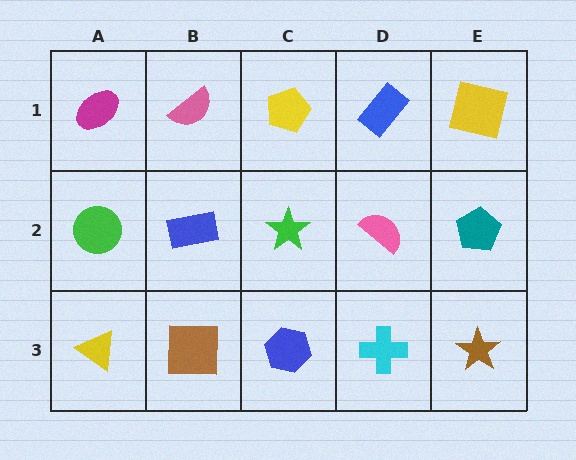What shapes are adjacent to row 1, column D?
A pink semicircle (row 2, column D), a yellow pentagon (row 1, column C), a yellow square (row 1, column E).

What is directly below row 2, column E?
A brown star.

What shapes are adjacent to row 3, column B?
A blue rectangle (row 2, column B), a yellow triangle (row 3, column A), a blue hexagon (row 3, column C).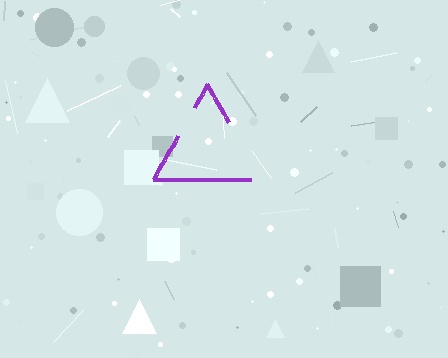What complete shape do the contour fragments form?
The contour fragments form a triangle.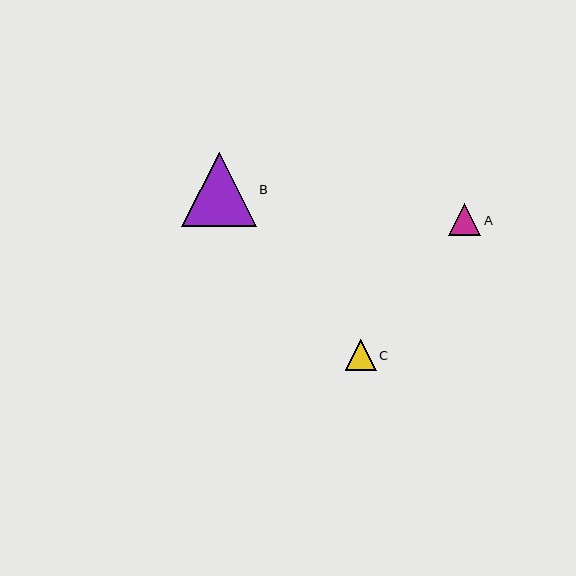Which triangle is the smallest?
Triangle C is the smallest with a size of approximately 31 pixels.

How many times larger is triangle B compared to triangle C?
Triangle B is approximately 2.4 times the size of triangle C.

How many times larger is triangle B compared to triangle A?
Triangle B is approximately 2.3 times the size of triangle A.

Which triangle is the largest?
Triangle B is the largest with a size of approximately 74 pixels.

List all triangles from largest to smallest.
From largest to smallest: B, A, C.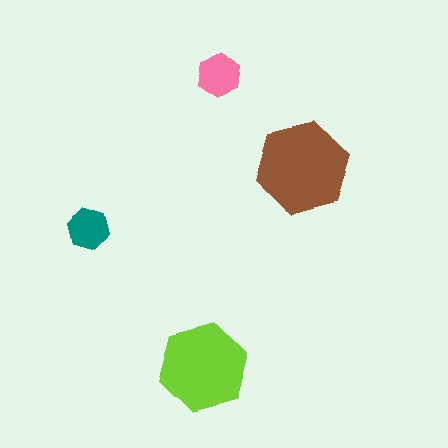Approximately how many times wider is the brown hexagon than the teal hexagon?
About 2 times wider.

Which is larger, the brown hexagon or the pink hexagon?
The brown one.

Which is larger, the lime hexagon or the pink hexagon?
The lime one.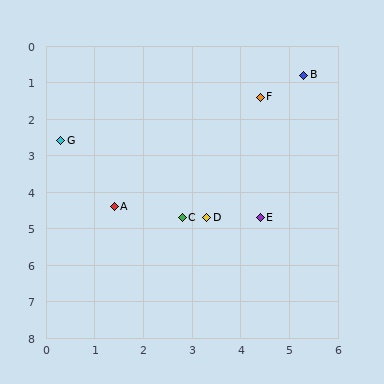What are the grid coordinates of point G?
Point G is at approximately (0.3, 2.6).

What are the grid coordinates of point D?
Point D is at approximately (3.3, 4.7).